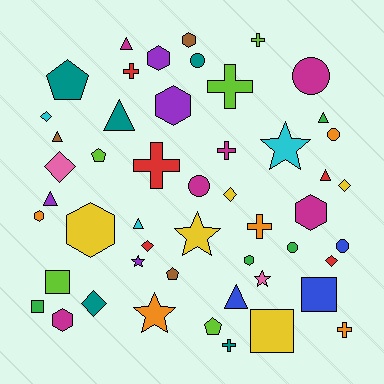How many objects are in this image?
There are 50 objects.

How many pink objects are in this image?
There are 2 pink objects.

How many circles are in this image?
There are 6 circles.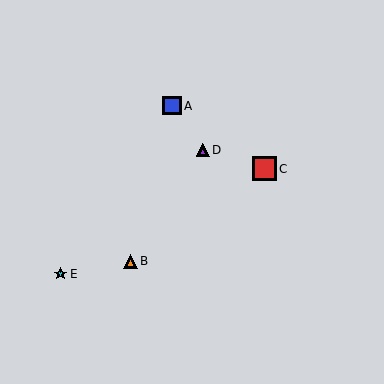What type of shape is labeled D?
Shape D is a purple triangle.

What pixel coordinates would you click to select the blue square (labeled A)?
Click at (172, 106) to select the blue square A.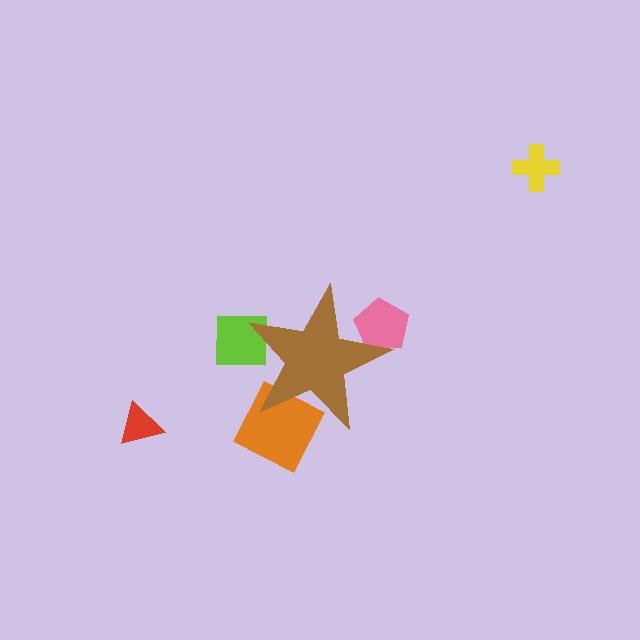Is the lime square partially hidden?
Yes, the lime square is partially hidden behind the brown star.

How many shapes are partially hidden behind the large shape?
3 shapes are partially hidden.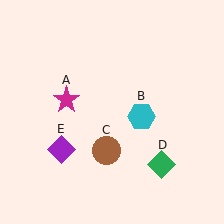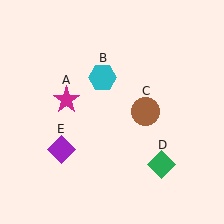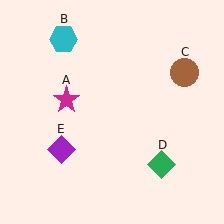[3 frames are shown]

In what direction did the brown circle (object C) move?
The brown circle (object C) moved up and to the right.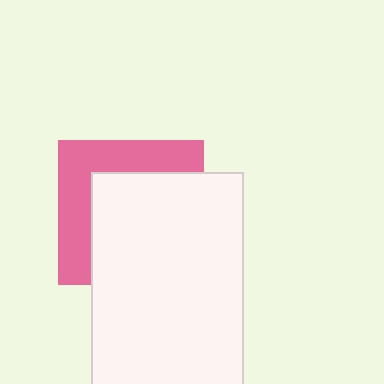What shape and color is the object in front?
The object in front is a white rectangle.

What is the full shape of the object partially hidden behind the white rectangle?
The partially hidden object is a pink square.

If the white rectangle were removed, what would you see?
You would see the complete pink square.